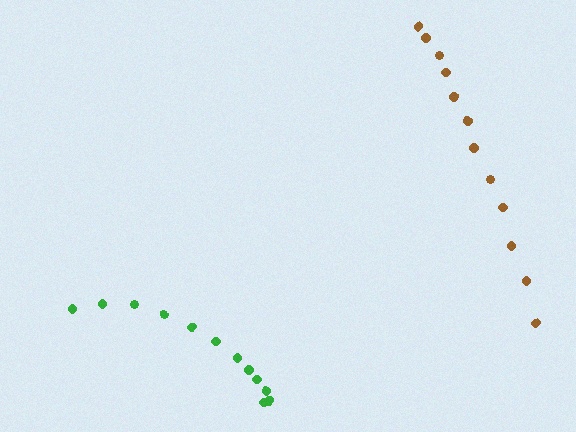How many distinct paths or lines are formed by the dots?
There are 2 distinct paths.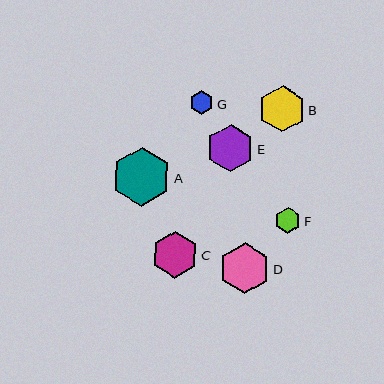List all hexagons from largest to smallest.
From largest to smallest: A, D, E, C, B, F, G.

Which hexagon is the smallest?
Hexagon G is the smallest with a size of approximately 24 pixels.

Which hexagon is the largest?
Hexagon A is the largest with a size of approximately 59 pixels.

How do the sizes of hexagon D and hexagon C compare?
Hexagon D and hexagon C are approximately the same size.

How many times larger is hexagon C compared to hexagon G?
Hexagon C is approximately 1.9 times the size of hexagon G.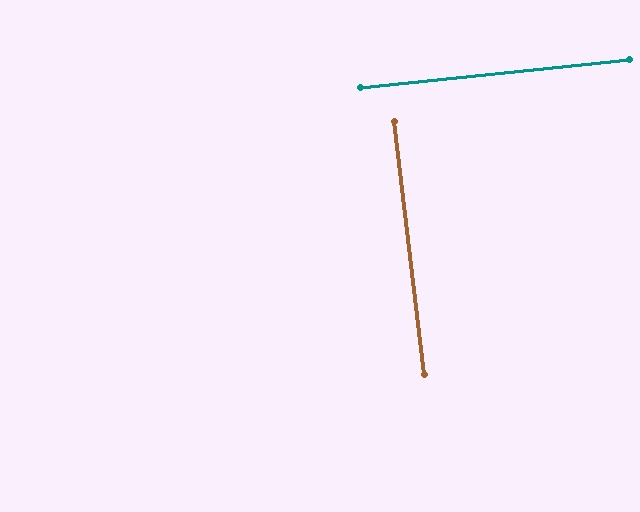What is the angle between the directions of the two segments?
Approximately 89 degrees.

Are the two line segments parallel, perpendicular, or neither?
Perpendicular — they meet at approximately 89°.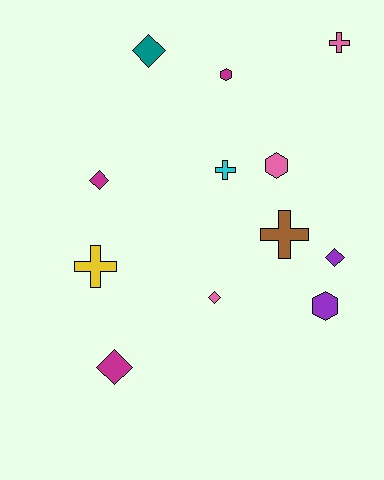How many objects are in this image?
There are 12 objects.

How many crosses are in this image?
There are 4 crosses.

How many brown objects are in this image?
There is 1 brown object.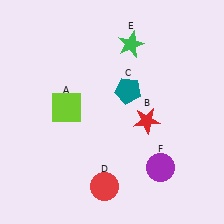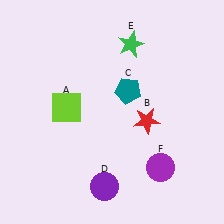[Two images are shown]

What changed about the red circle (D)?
In Image 1, D is red. In Image 2, it changed to purple.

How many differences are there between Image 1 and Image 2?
There is 1 difference between the two images.